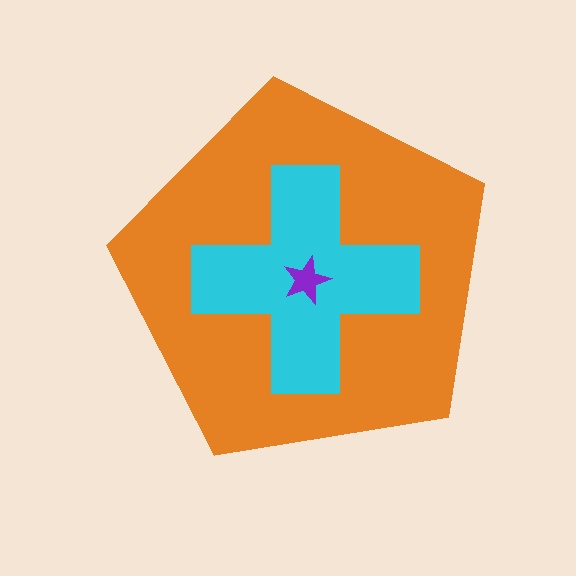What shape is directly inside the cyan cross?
The purple star.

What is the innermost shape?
The purple star.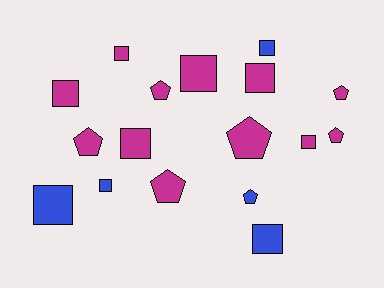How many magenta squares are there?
There are 6 magenta squares.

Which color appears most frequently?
Magenta, with 12 objects.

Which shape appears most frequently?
Square, with 10 objects.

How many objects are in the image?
There are 17 objects.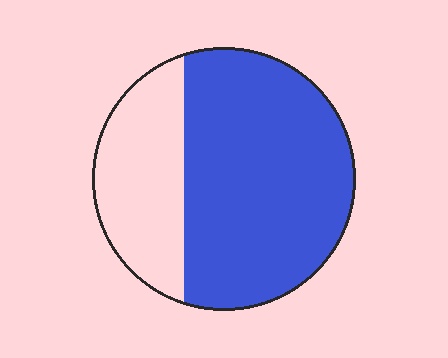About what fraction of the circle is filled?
About two thirds (2/3).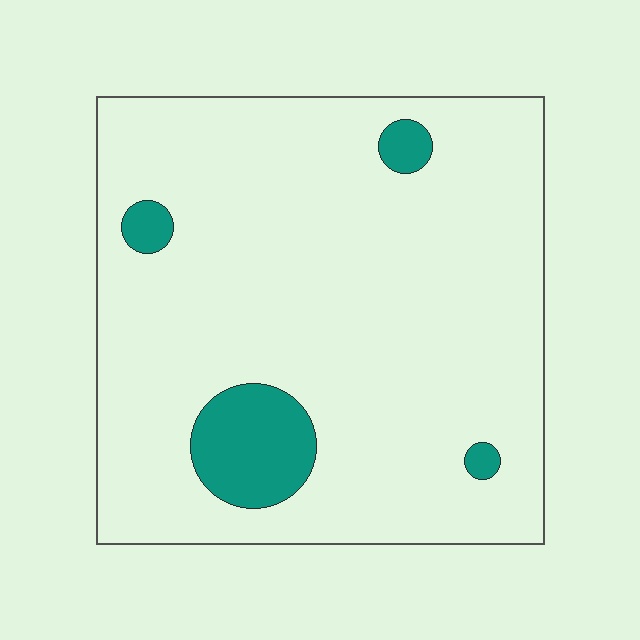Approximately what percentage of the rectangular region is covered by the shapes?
Approximately 10%.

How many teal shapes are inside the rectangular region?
4.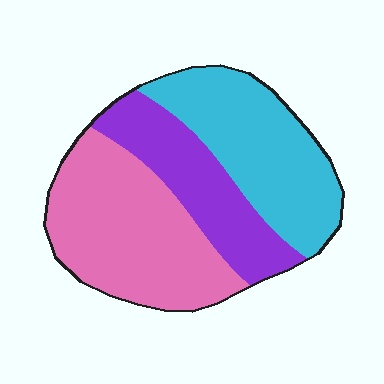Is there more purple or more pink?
Pink.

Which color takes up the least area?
Purple, at roughly 25%.